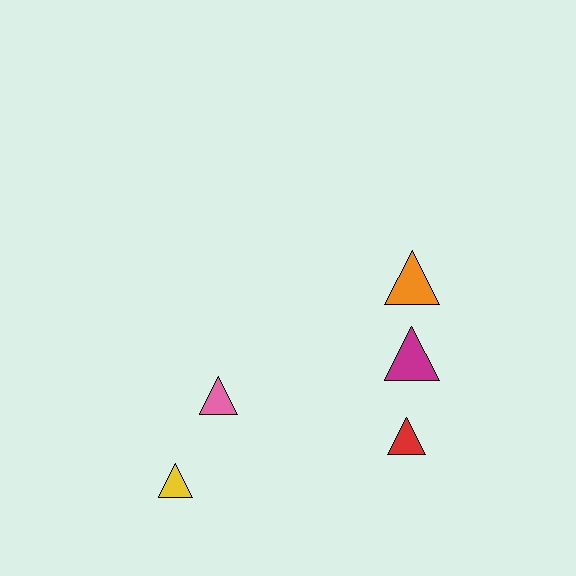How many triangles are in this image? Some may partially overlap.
There are 5 triangles.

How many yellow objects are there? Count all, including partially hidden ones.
There is 1 yellow object.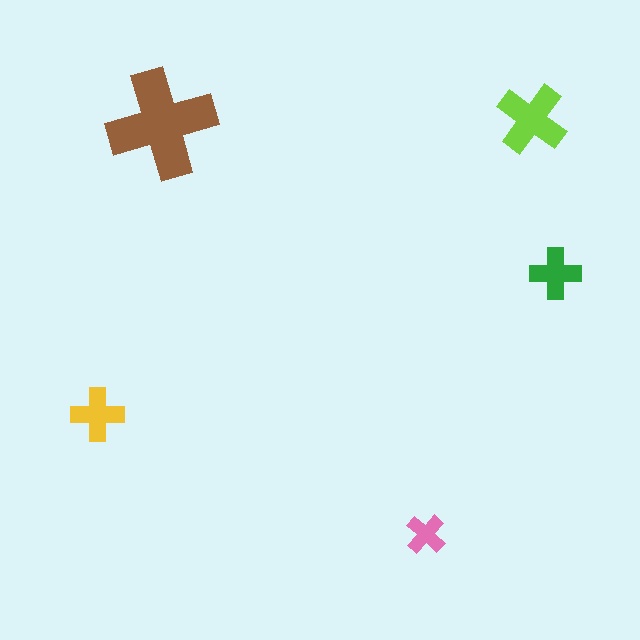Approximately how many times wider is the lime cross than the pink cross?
About 2 times wider.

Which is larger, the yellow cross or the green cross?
The yellow one.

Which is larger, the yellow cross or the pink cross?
The yellow one.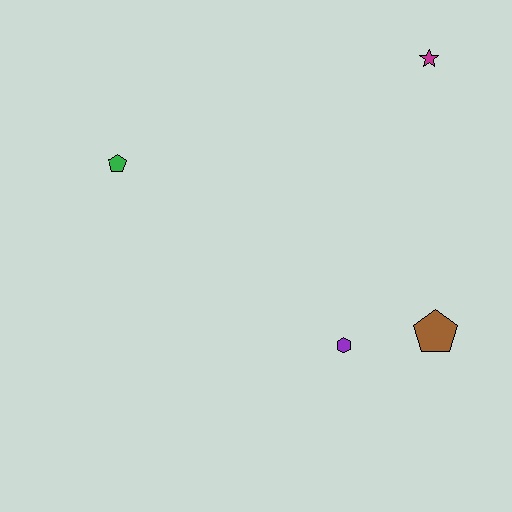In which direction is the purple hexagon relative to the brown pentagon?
The purple hexagon is to the left of the brown pentagon.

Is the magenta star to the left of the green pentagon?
No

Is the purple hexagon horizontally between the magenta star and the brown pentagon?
No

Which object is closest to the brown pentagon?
The purple hexagon is closest to the brown pentagon.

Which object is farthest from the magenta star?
The green pentagon is farthest from the magenta star.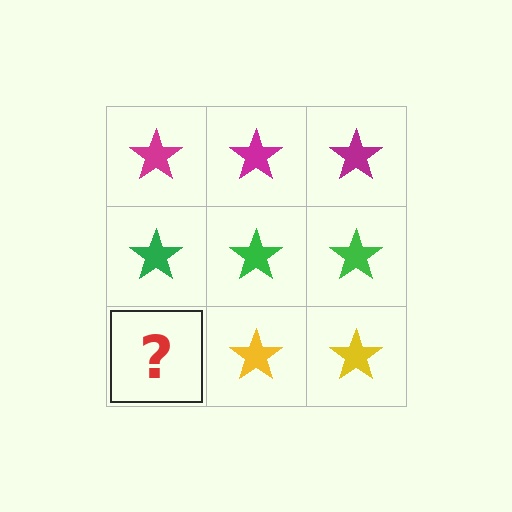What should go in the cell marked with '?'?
The missing cell should contain a yellow star.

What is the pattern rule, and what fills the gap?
The rule is that each row has a consistent color. The gap should be filled with a yellow star.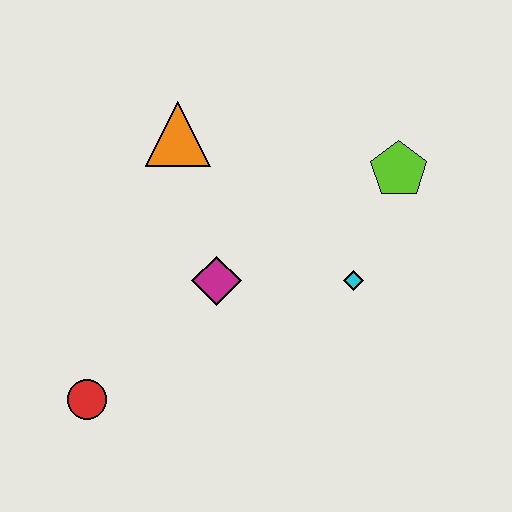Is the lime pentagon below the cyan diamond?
No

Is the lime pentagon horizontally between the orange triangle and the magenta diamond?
No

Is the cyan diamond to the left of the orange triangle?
No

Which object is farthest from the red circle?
The lime pentagon is farthest from the red circle.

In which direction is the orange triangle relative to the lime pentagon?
The orange triangle is to the left of the lime pentagon.